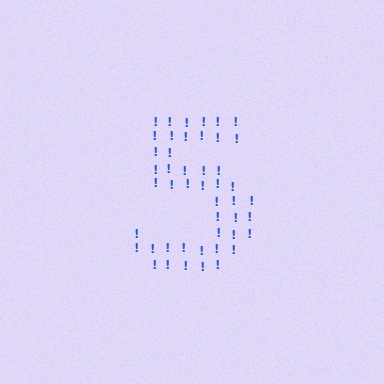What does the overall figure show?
The overall figure shows the digit 5.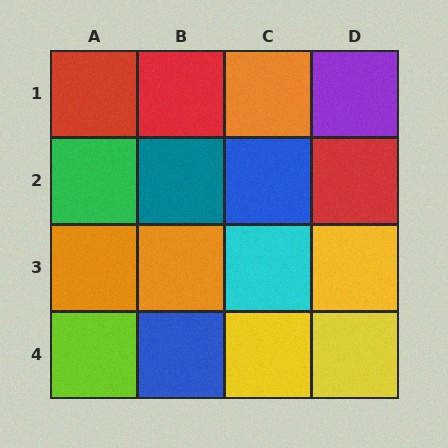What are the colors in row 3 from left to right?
Orange, orange, cyan, yellow.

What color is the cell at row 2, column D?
Red.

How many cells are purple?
1 cell is purple.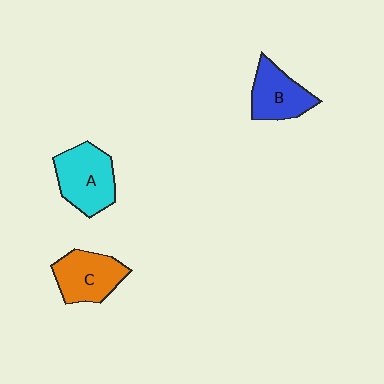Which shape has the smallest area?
Shape B (blue).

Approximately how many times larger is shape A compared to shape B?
Approximately 1.2 times.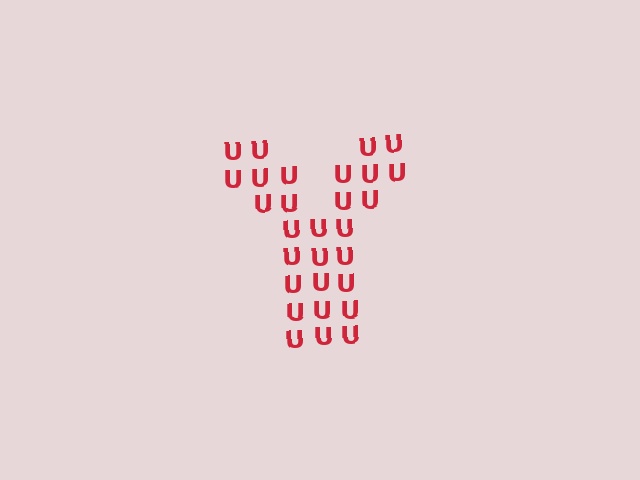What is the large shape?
The large shape is the letter Y.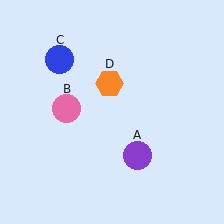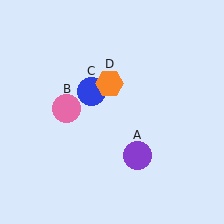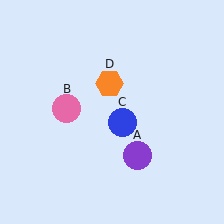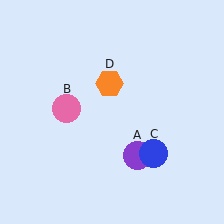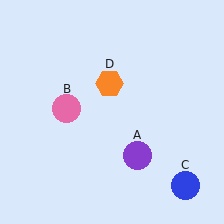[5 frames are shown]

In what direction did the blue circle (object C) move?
The blue circle (object C) moved down and to the right.